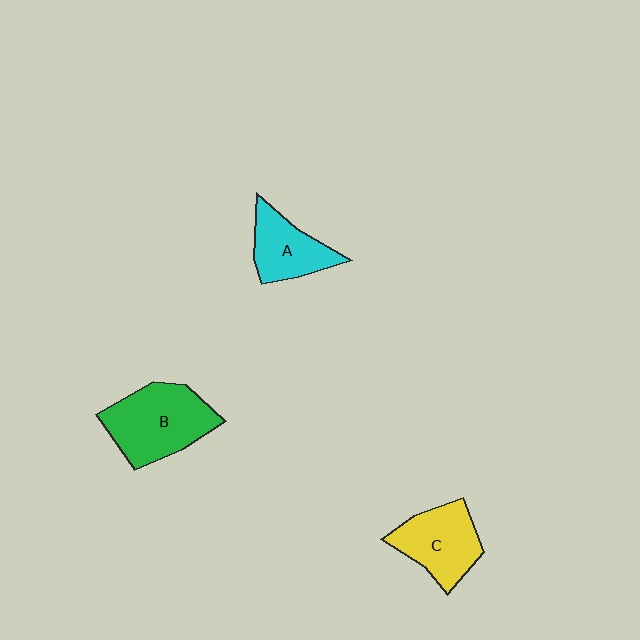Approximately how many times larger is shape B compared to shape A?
Approximately 1.5 times.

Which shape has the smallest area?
Shape A (cyan).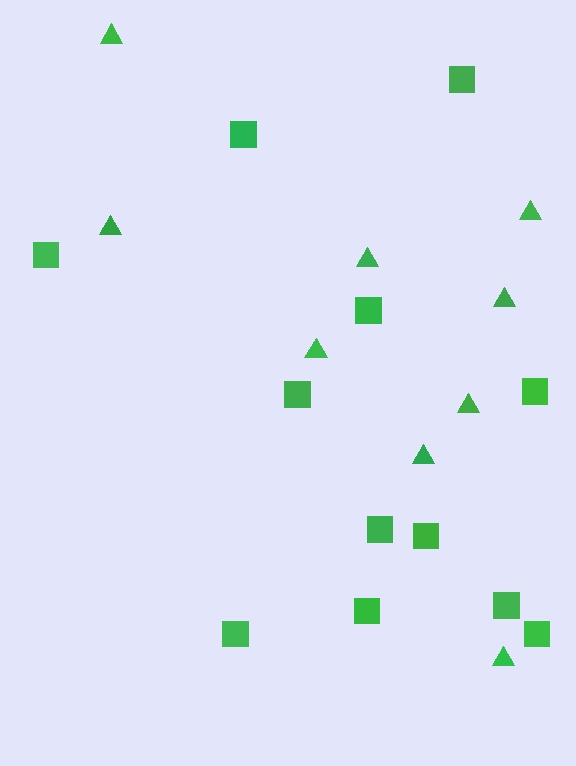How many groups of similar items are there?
There are 2 groups: one group of squares (12) and one group of triangles (9).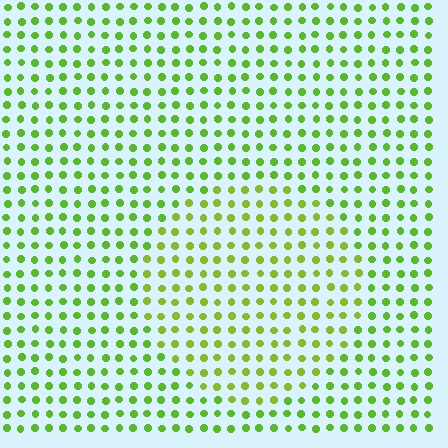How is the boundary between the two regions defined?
The boundary is defined purely by a slight shift in hue (about 18 degrees). Spacing, size, and orientation are identical on both sides.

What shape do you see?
I see a circle.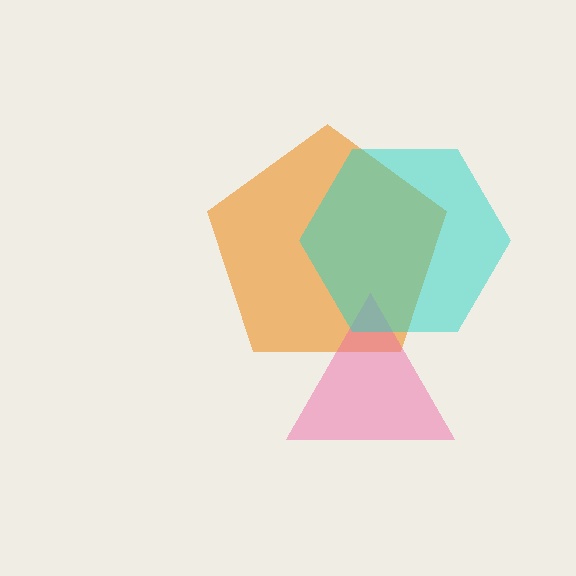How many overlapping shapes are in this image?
There are 3 overlapping shapes in the image.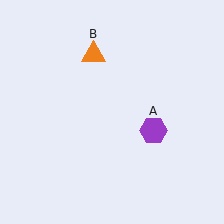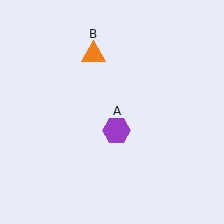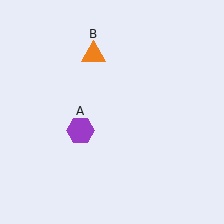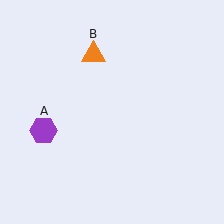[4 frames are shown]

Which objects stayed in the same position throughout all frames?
Orange triangle (object B) remained stationary.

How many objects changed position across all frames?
1 object changed position: purple hexagon (object A).